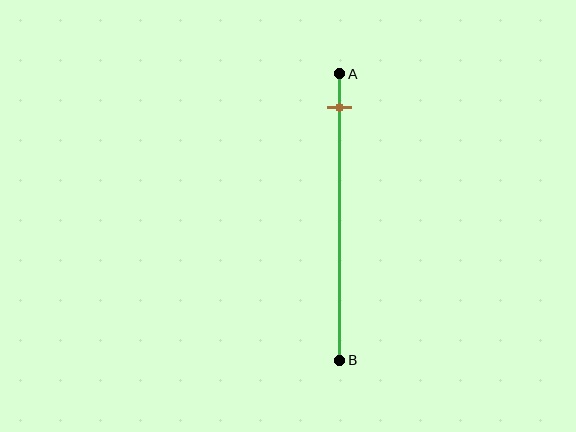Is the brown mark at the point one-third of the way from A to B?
No, the mark is at about 10% from A, not at the 33% one-third point.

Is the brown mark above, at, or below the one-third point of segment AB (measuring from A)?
The brown mark is above the one-third point of segment AB.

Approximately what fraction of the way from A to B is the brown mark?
The brown mark is approximately 10% of the way from A to B.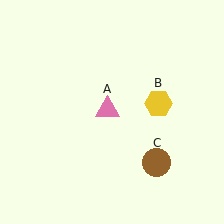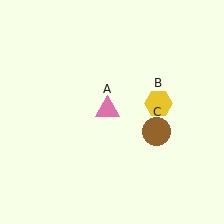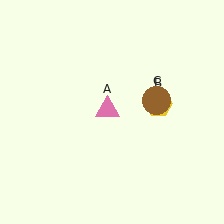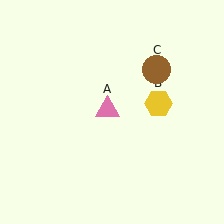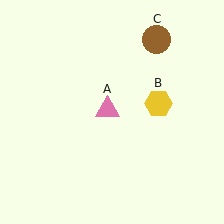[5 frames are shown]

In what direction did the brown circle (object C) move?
The brown circle (object C) moved up.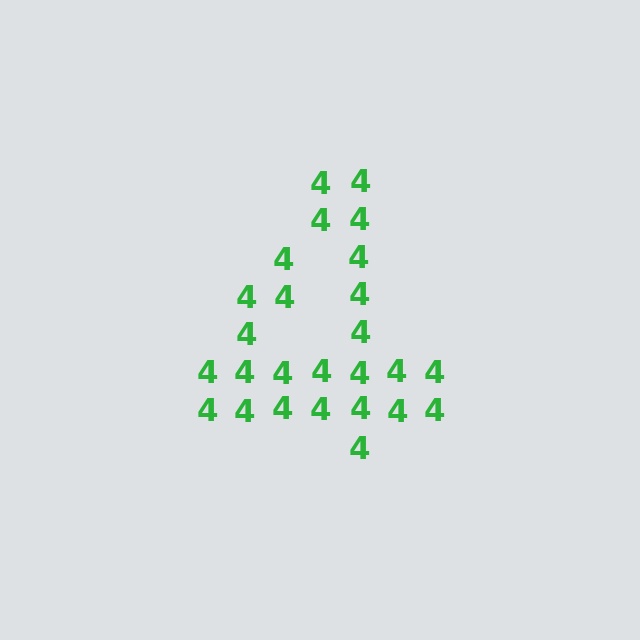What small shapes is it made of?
It is made of small digit 4's.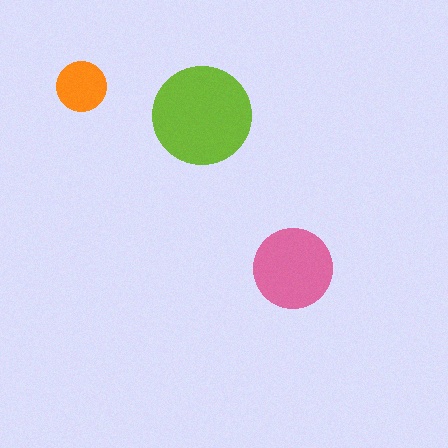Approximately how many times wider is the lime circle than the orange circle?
About 2 times wider.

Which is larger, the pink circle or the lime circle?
The lime one.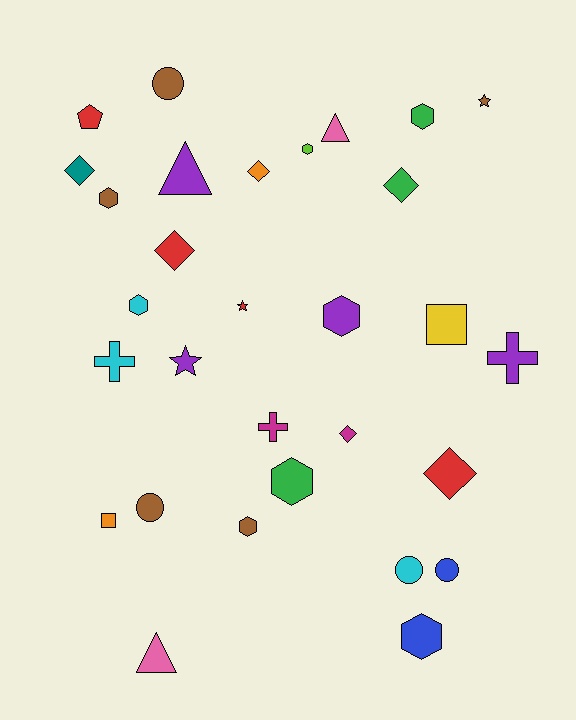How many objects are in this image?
There are 30 objects.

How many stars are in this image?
There are 3 stars.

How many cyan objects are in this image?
There are 3 cyan objects.